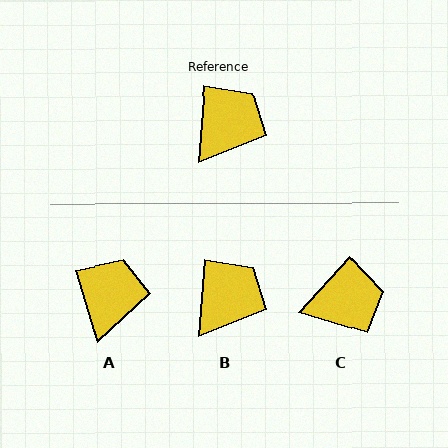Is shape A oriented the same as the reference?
No, it is off by about 21 degrees.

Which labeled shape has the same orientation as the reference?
B.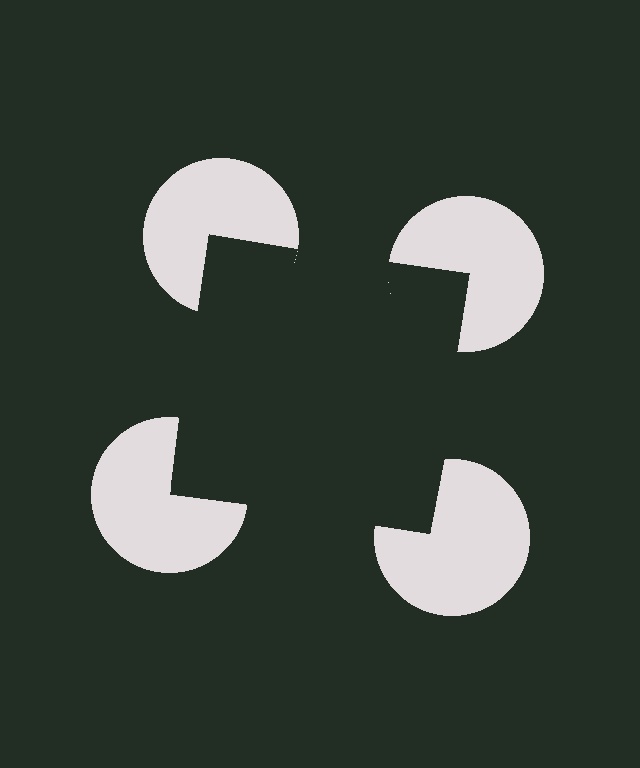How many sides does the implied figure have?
4 sides.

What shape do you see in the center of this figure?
An illusory square — its edges are inferred from the aligned wedge cuts in the pac-man discs, not physically drawn.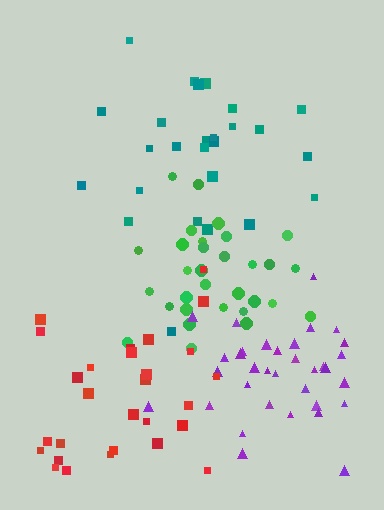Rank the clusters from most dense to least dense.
green, purple, red, teal.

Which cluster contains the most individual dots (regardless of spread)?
Purple (34).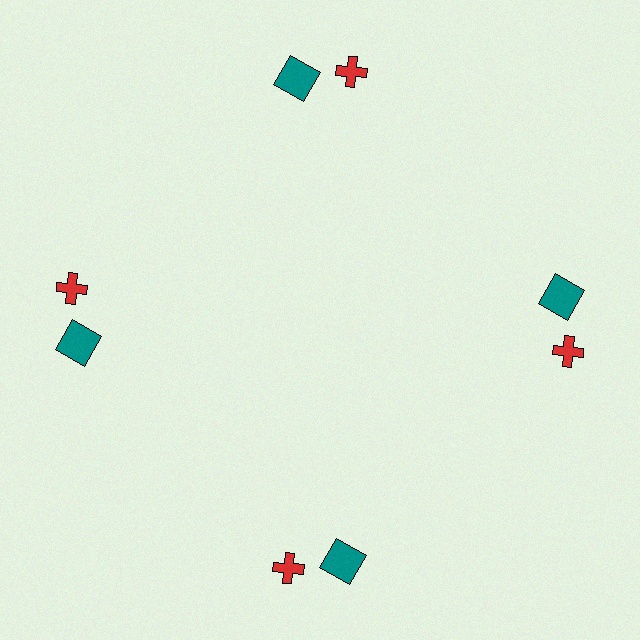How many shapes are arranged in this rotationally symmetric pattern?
There are 8 shapes, arranged in 4 groups of 2.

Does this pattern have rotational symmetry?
Yes, this pattern has 4-fold rotational symmetry. It looks the same after rotating 90 degrees around the center.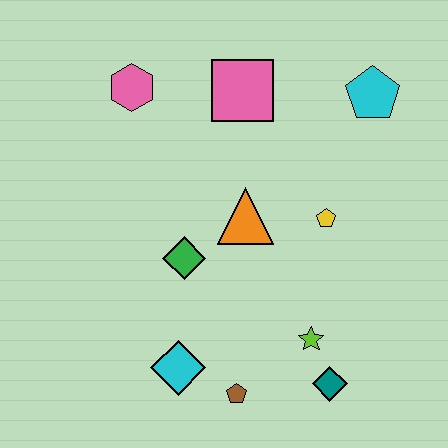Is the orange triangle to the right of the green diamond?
Yes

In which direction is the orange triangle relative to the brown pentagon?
The orange triangle is above the brown pentagon.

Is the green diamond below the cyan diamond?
No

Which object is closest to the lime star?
The teal diamond is closest to the lime star.